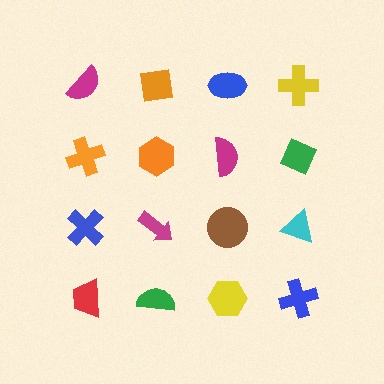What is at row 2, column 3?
A magenta semicircle.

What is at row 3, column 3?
A brown circle.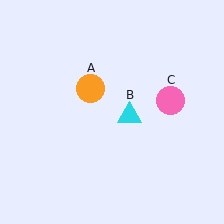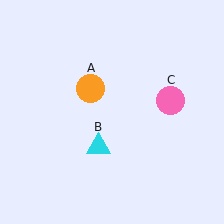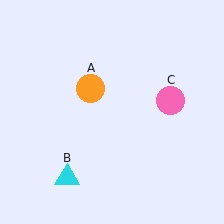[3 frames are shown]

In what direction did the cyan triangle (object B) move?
The cyan triangle (object B) moved down and to the left.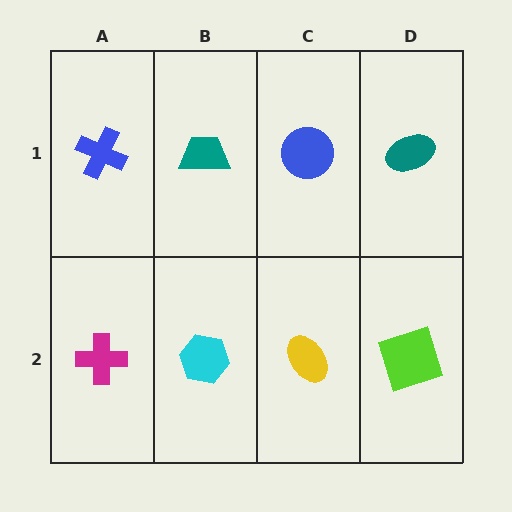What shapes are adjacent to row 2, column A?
A blue cross (row 1, column A), a cyan hexagon (row 2, column B).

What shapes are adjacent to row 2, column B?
A teal trapezoid (row 1, column B), a magenta cross (row 2, column A), a yellow ellipse (row 2, column C).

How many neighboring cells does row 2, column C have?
3.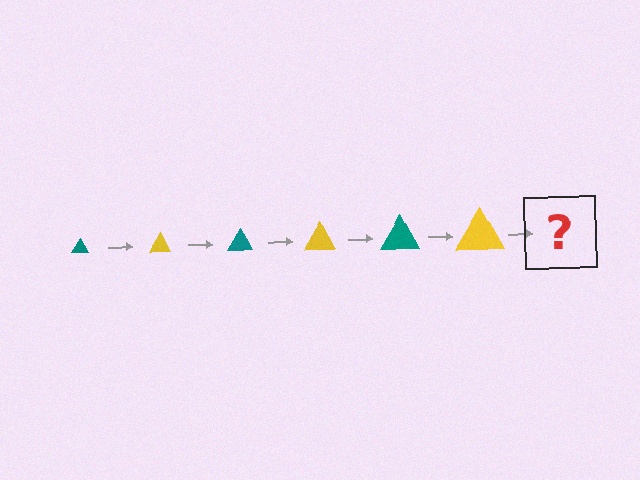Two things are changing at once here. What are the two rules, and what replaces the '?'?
The two rules are that the triangle grows larger each step and the color cycles through teal and yellow. The '?' should be a teal triangle, larger than the previous one.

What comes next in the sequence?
The next element should be a teal triangle, larger than the previous one.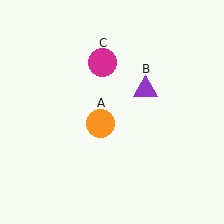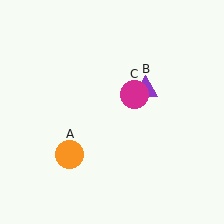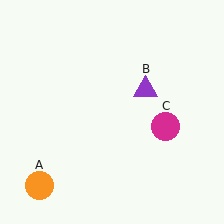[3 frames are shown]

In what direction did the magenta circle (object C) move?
The magenta circle (object C) moved down and to the right.